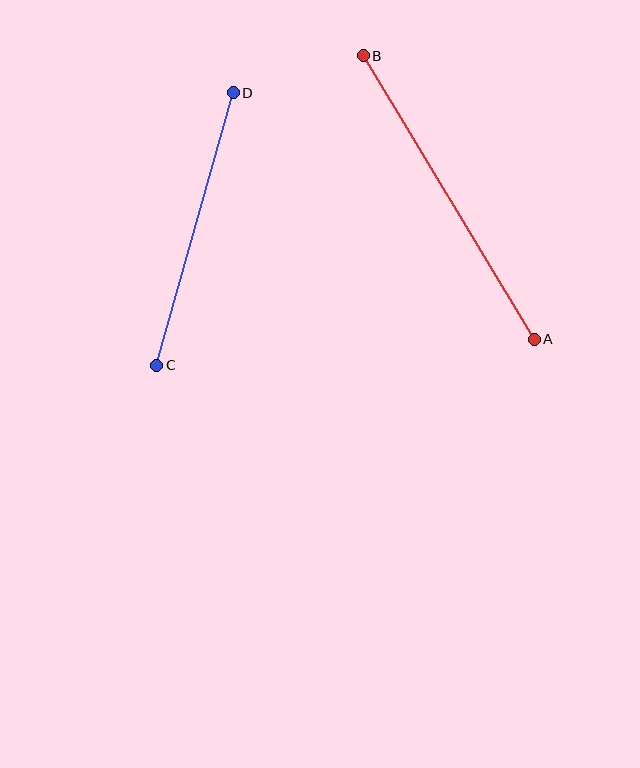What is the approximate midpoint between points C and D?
The midpoint is at approximately (195, 229) pixels.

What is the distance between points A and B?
The distance is approximately 331 pixels.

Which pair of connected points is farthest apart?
Points A and B are farthest apart.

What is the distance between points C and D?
The distance is approximately 283 pixels.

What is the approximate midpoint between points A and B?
The midpoint is at approximately (449, 197) pixels.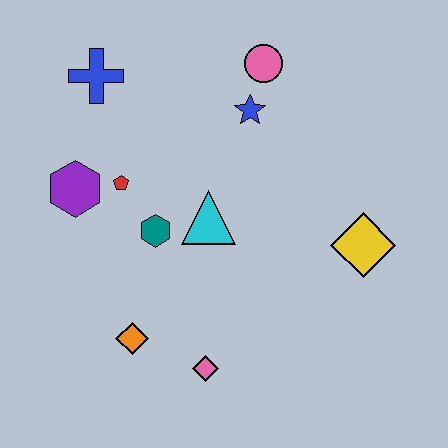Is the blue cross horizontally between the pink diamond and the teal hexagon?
No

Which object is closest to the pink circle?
The blue star is closest to the pink circle.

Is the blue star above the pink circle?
No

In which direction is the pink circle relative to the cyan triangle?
The pink circle is above the cyan triangle.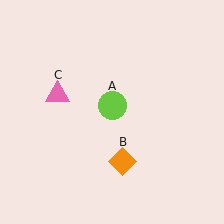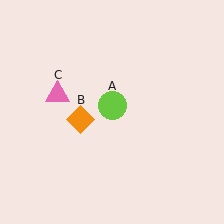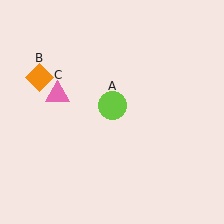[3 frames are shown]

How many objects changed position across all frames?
1 object changed position: orange diamond (object B).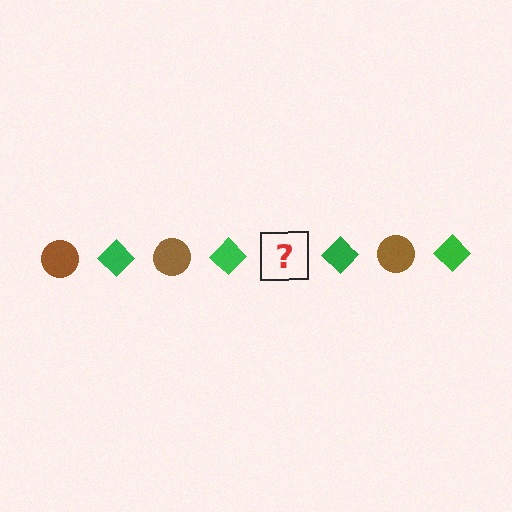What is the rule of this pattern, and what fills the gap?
The rule is that the pattern alternates between brown circle and green diamond. The gap should be filled with a brown circle.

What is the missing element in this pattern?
The missing element is a brown circle.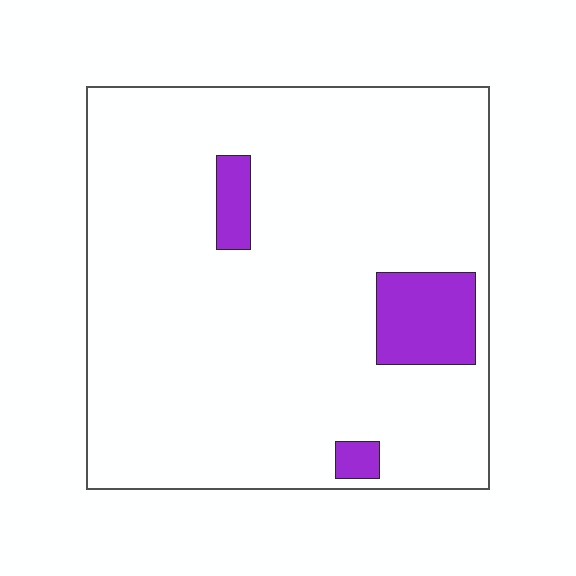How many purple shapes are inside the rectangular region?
3.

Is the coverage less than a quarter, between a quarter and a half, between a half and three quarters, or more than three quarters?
Less than a quarter.